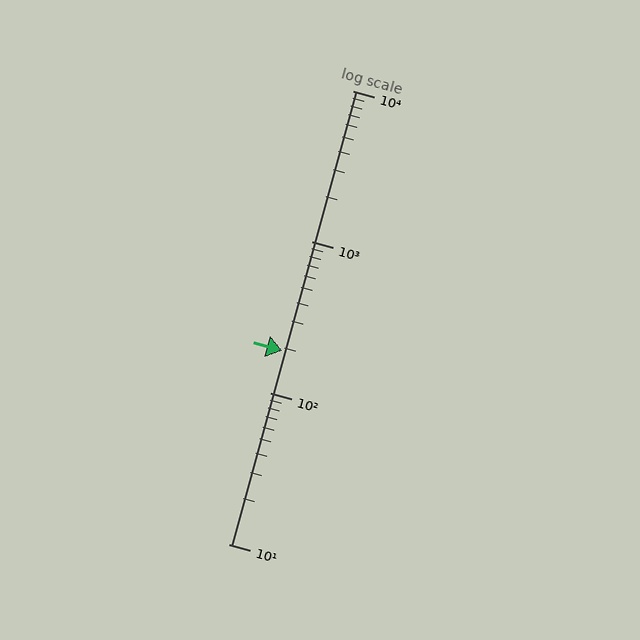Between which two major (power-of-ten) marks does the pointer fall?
The pointer is between 100 and 1000.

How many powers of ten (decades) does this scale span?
The scale spans 3 decades, from 10 to 10000.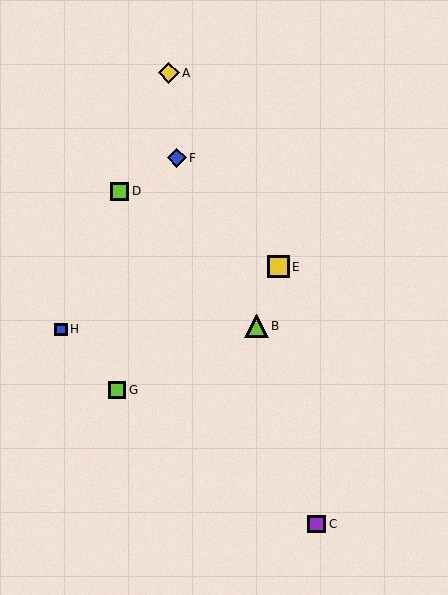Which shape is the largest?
The lime triangle (labeled B) is the largest.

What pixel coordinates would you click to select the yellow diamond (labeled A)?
Click at (169, 73) to select the yellow diamond A.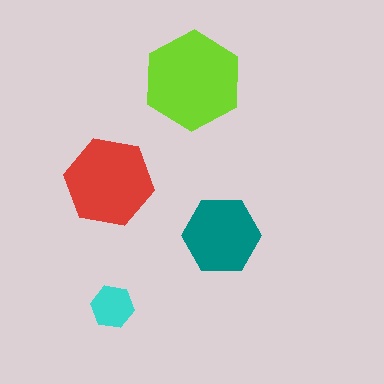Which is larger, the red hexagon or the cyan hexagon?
The red one.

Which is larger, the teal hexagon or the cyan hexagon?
The teal one.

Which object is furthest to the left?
The red hexagon is leftmost.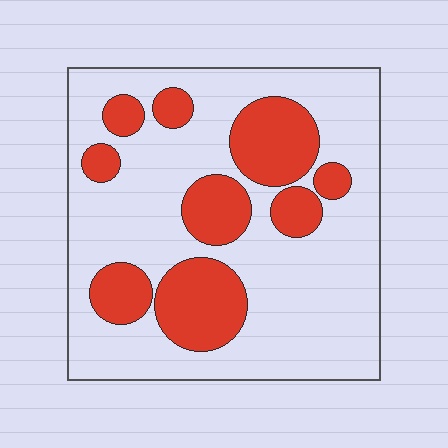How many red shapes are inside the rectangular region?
9.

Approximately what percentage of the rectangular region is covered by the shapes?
Approximately 30%.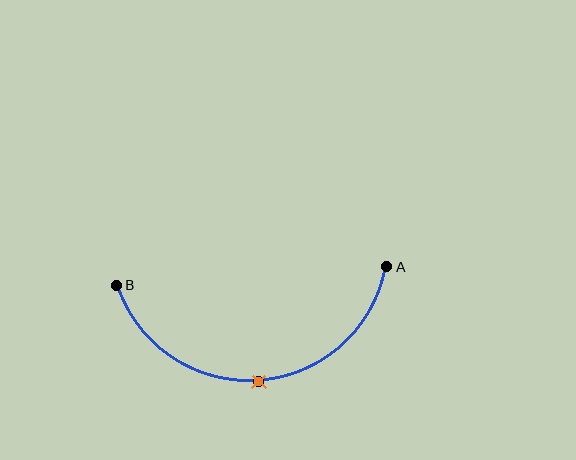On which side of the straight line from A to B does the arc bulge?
The arc bulges below the straight line connecting A and B.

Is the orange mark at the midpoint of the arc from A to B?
Yes. The orange mark lies on the arc at equal arc-length from both A and B — it is the arc midpoint.